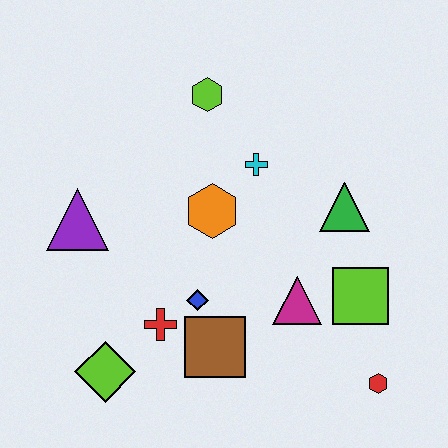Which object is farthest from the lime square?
The purple triangle is farthest from the lime square.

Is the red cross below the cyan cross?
Yes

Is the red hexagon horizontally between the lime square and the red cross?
No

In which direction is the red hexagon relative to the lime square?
The red hexagon is below the lime square.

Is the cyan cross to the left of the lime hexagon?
No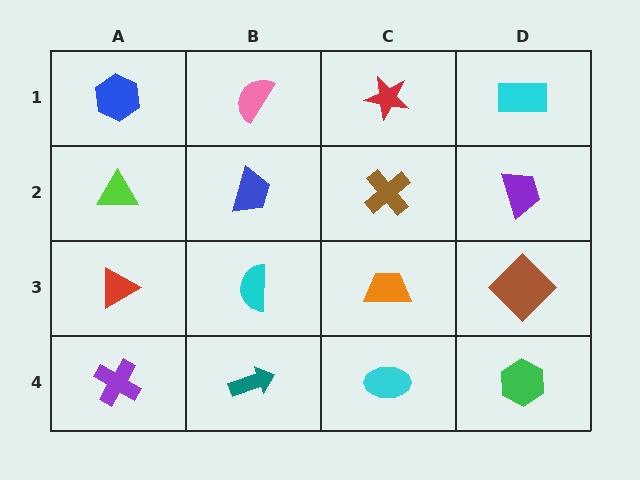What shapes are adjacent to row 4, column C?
An orange trapezoid (row 3, column C), a teal arrow (row 4, column B), a green hexagon (row 4, column D).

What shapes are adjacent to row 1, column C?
A brown cross (row 2, column C), a pink semicircle (row 1, column B), a cyan rectangle (row 1, column D).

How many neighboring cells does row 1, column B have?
3.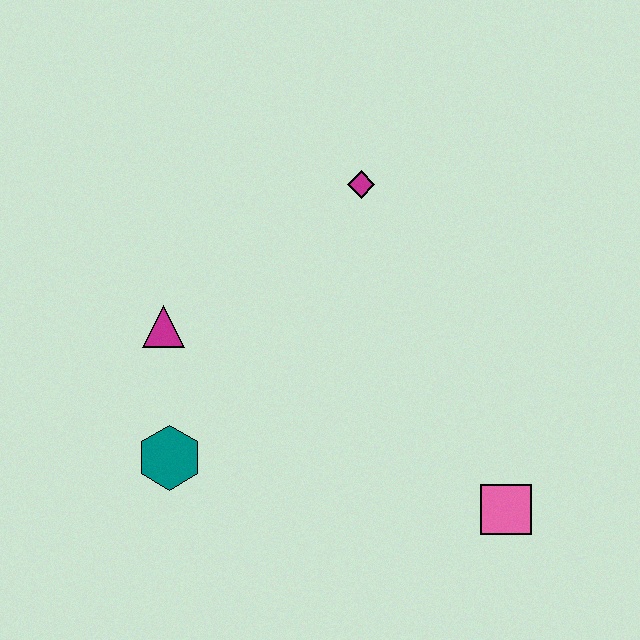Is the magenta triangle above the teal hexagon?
Yes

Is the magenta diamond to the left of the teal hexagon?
No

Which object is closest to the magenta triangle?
The teal hexagon is closest to the magenta triangle.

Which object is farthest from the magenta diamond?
The pink square is farthest from the magenta diamond.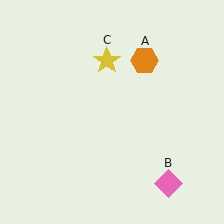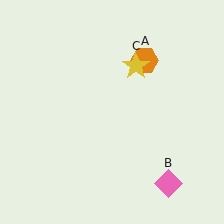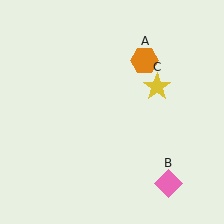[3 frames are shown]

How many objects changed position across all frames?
1 object changed position: yellow star (object C).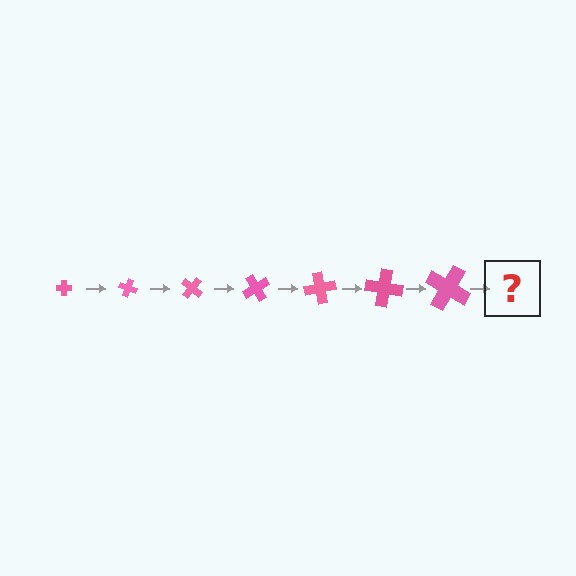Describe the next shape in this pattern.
It should be a cross, larger than the previous one and rotated 140 degrees from the start.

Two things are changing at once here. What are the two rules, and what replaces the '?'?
The two rules are that the cross grows larger each step and it rotates 20 degrees each step. The '?' should be a cross, larger than the previous one and rotated 140 degrees from the start.